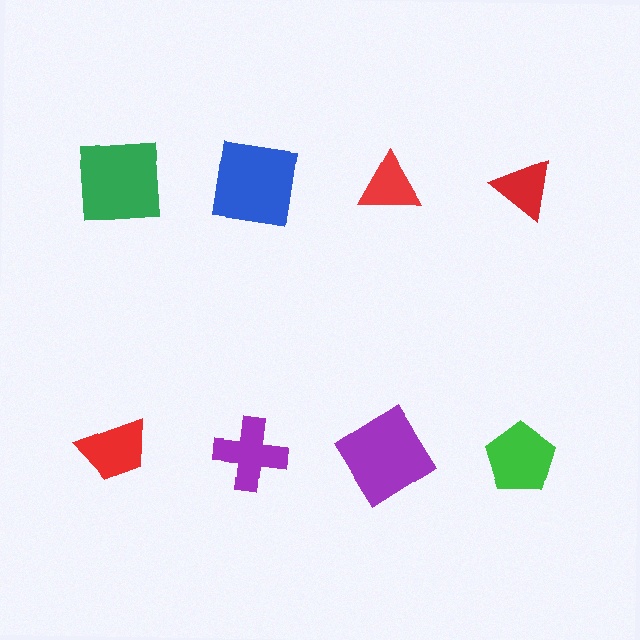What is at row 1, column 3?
A red triangle.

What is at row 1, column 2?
A blue square.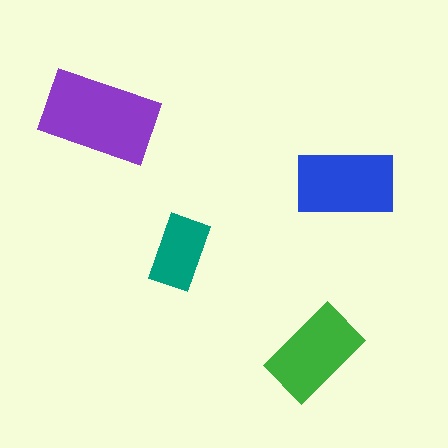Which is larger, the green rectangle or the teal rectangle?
The green one.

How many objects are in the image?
There are 4 objects in the image.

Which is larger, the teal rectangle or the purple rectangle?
The purple one.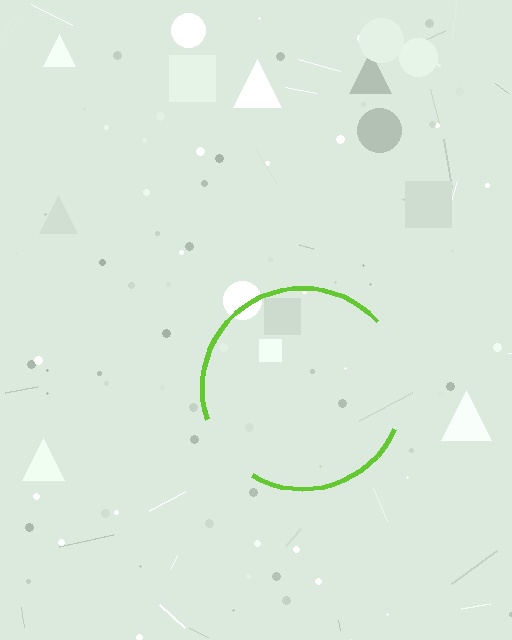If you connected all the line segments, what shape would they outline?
They would outline a circle.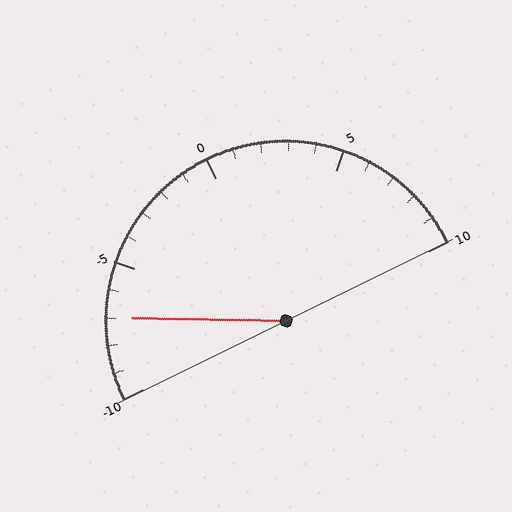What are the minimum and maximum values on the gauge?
The gauge ranges from -10 to 10.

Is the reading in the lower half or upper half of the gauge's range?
The reading is in the lower half of the range (-10 to 10).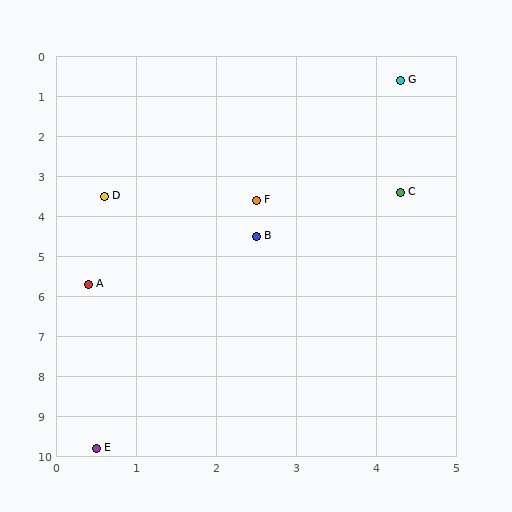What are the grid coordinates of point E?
Point E is at approximately (0.5, 9.8).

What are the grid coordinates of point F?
Point F is at approximately (2.5, 3.6).